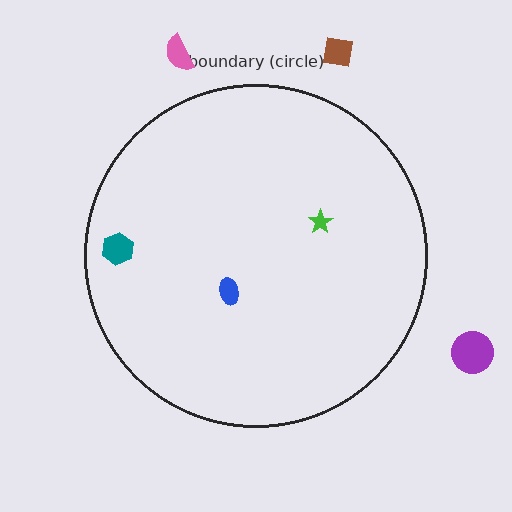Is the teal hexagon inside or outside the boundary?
Inside.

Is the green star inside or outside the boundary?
Inside.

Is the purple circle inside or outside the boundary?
Outside.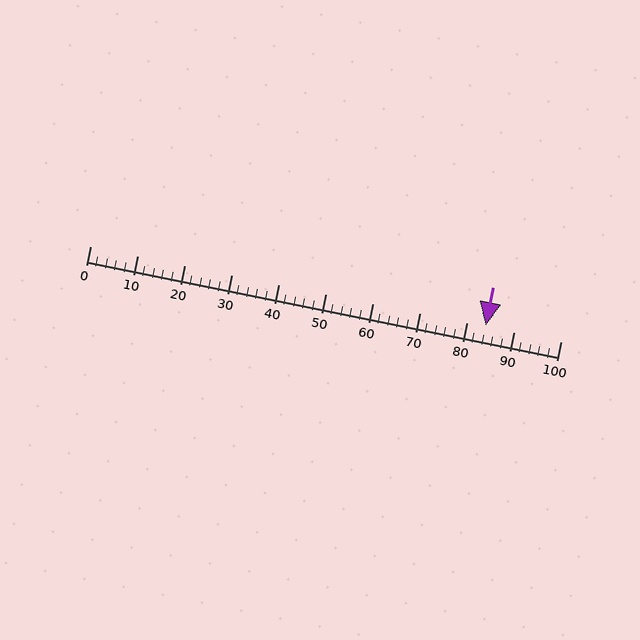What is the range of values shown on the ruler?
The ruler shows values from 0 to 100.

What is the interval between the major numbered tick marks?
The major tick marks are spaced 10 units apart.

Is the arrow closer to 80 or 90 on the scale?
The arrow is closer to 80.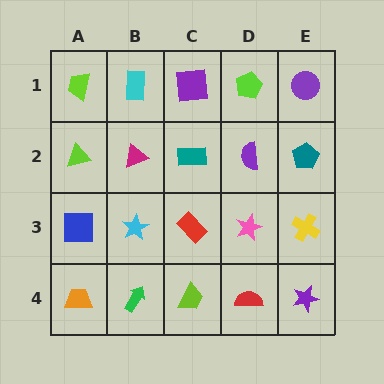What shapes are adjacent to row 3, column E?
A teal pentagon (row 2, column E), a purple star (row 4, column E), a pink star (row 3, column D).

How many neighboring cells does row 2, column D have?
4.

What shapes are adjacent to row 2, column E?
A purple circle (row 1, column E), a yellow cross (row 3, column E), a purple semicircle (row 2, column D).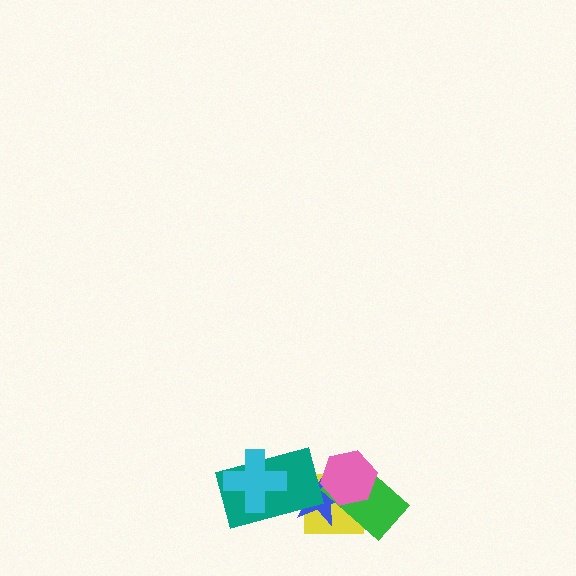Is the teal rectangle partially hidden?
Yes, it is partially covered by another shape.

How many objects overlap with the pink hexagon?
3 objects overlap with the pink hexagon.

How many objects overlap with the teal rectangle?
3 objects overlap with the teal rectangle.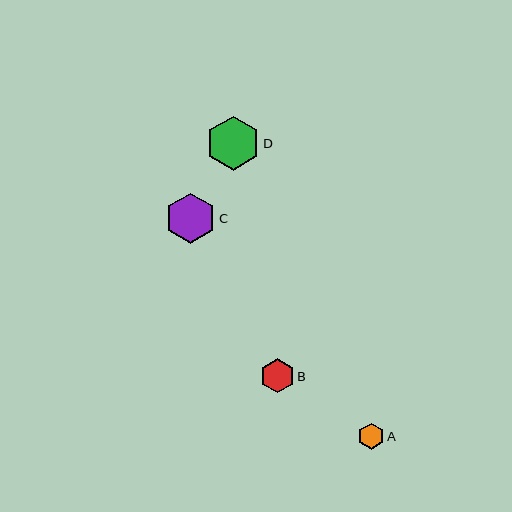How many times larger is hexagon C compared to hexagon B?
Hexagon C is approximately 1.5 times the size of hexagon B.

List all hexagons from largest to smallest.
From largest to smallest: D, C, B, A.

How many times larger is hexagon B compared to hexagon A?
Hexagon B is approximately 1.3 times the size of hexagon A.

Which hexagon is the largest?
Hexagon D is the largest with a size of approximately 54 pixels.